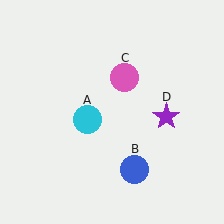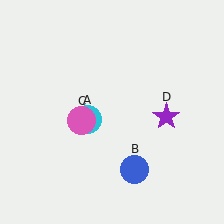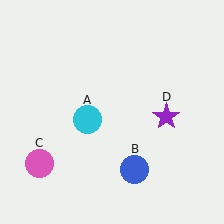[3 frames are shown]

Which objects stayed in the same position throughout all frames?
Cyan circle (object A) and blue circle (object B) and purple star (object D) remained stationary.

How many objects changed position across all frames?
1 object changed position: pink circle (object C).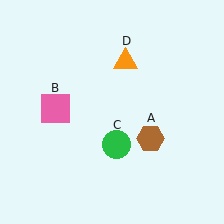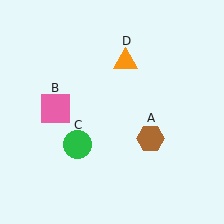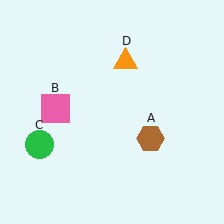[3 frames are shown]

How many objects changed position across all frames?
1 object changed position: green circle (object C).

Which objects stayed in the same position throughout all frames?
Brown hexagon (object A) and pink square (object B) and orange triangle (object D) remained stationary.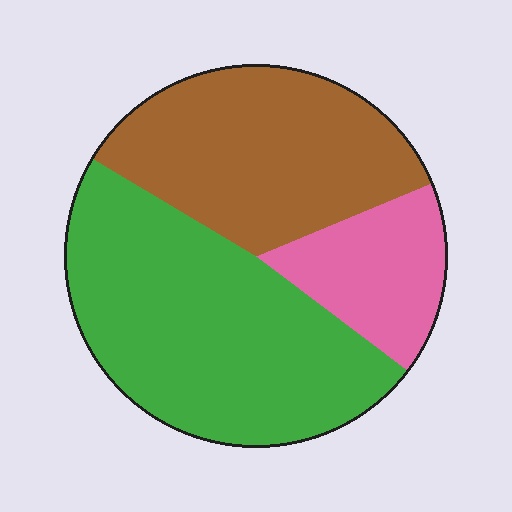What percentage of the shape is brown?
Brown covers roughly 35% of the shape.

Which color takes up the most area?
Green, at roughly 50%.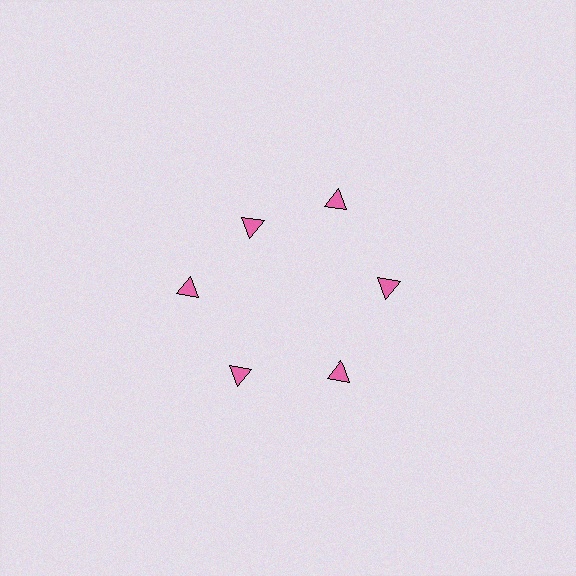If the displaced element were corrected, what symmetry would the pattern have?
It would have 6-fold rotational symmetry — the pattern would map onto itself every 60 degrees.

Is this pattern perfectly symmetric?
No. The 6 pink triangles are arranged in a ring, but one element near the 11 o'clock position is pulled inward toward the center, breaking the 6-fold rotational symmetry.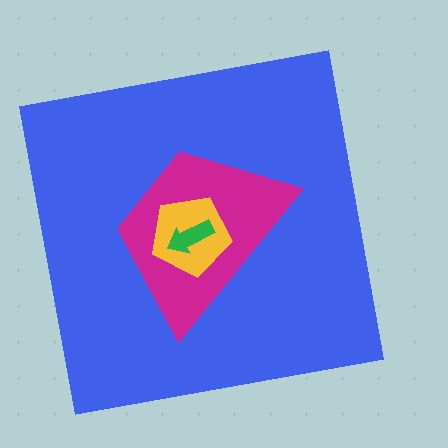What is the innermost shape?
The green arrow.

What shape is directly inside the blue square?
The magenta trapezoid.